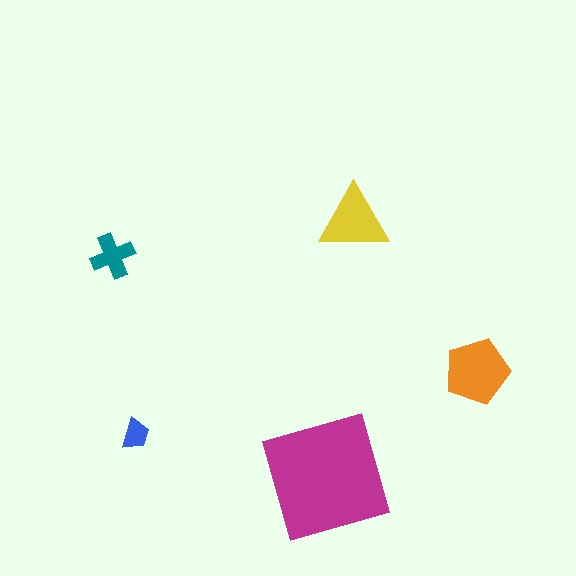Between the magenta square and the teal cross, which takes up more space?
The magenta square.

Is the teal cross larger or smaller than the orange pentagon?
Smaller.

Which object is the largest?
The magenta square.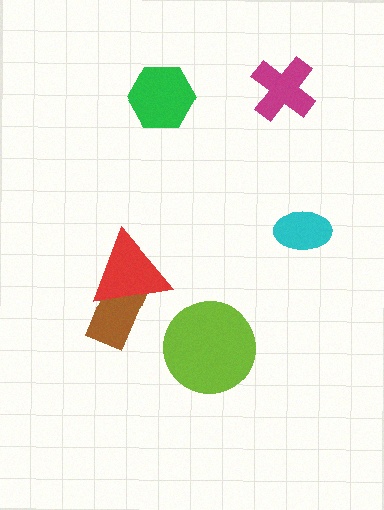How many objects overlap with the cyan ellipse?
0 objects overlap with the cyan ellipse.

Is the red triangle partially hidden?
No, no other shape covers it.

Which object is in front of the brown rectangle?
The red triangle is in front of the brown rectangle.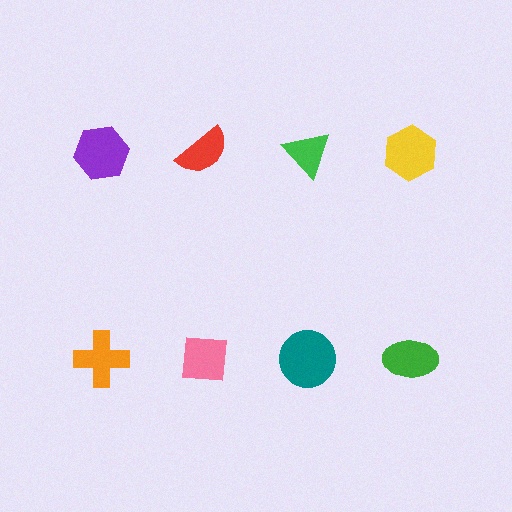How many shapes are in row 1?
4 shapes.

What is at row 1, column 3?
A green triangle.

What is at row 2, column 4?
A green ellipse.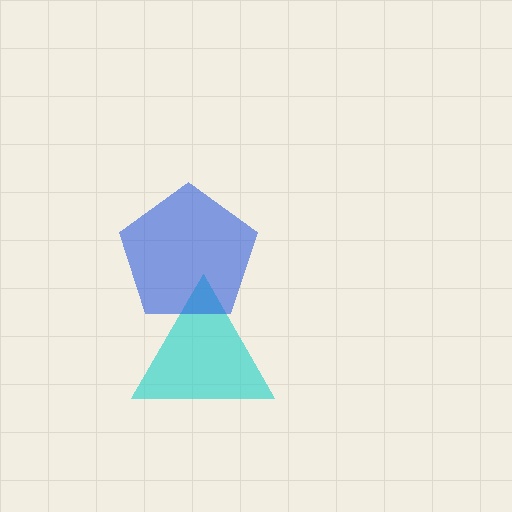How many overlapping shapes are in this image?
There are 2 overlapping shapes in the image.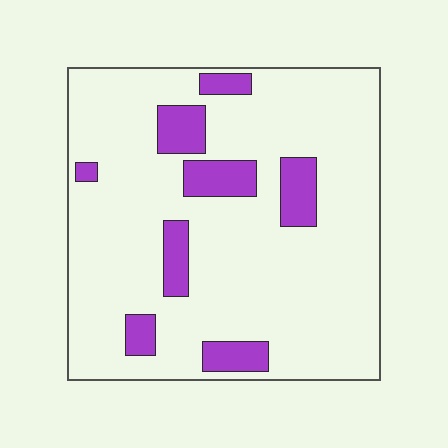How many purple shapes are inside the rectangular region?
8.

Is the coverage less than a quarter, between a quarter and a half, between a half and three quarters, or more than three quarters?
Less than a quarter.